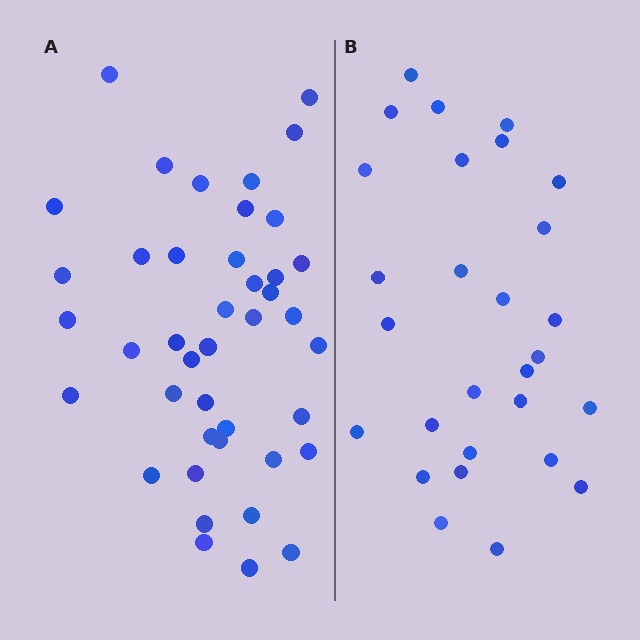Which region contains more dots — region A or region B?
Region A (the left region) has more dots.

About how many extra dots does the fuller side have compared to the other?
Region A has approximately 15 more dots than region B.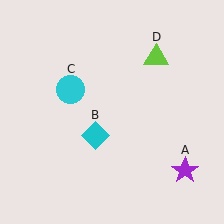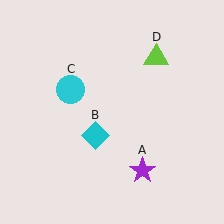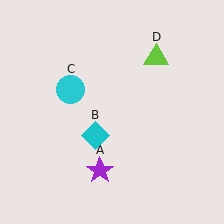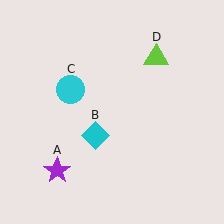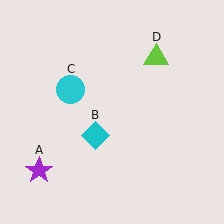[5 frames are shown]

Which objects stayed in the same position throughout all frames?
Cyan diamond (object B) and cyan circle (object C) and lime triangle (object D) remained stationary.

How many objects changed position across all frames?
1 object changed position: purple star (object A).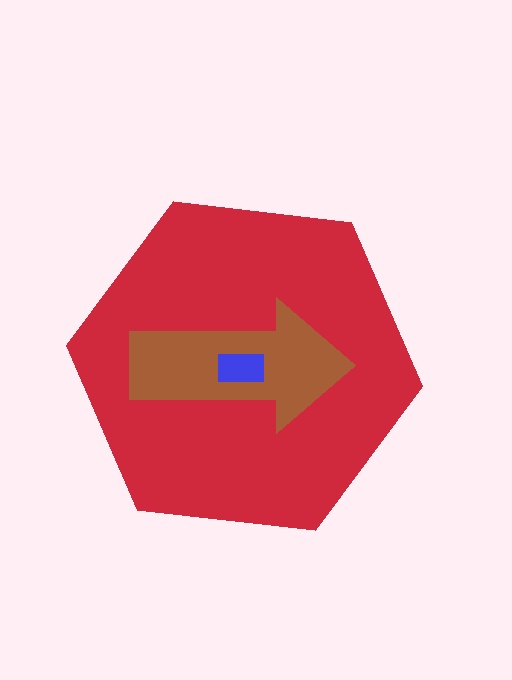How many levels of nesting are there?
3.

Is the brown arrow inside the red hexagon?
Yes.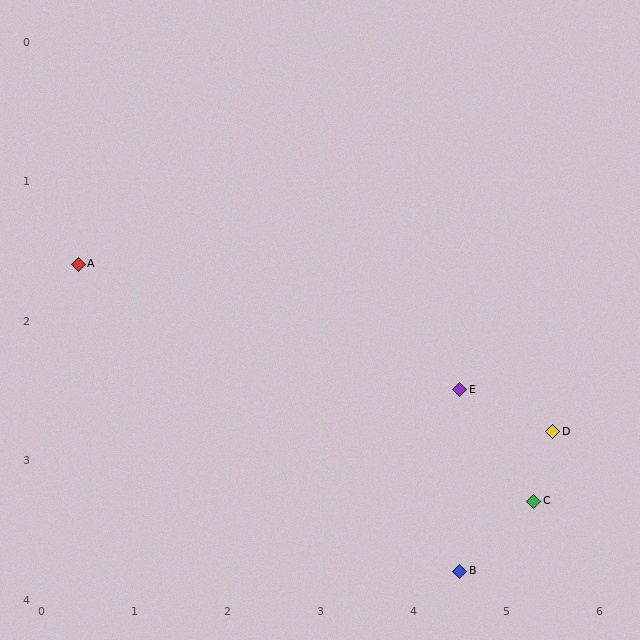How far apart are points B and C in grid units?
Points B and C are about 0.9 grid units apart.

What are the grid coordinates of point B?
Point B is at approximately (4.5, 3.8).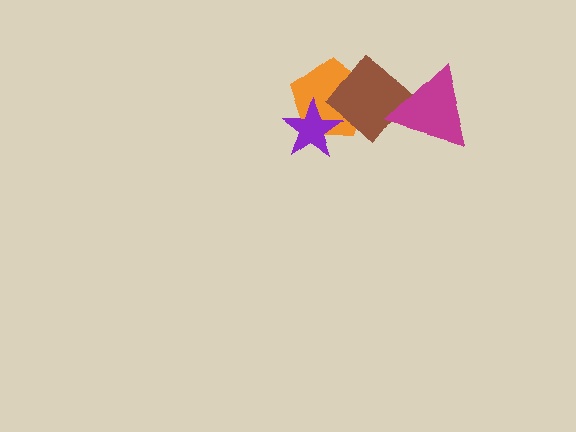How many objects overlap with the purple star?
2 objects overlap with the purple star.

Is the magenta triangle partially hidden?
No, no other shape covers it.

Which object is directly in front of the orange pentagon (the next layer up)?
The purple star is directly in front of the orange pentagon.